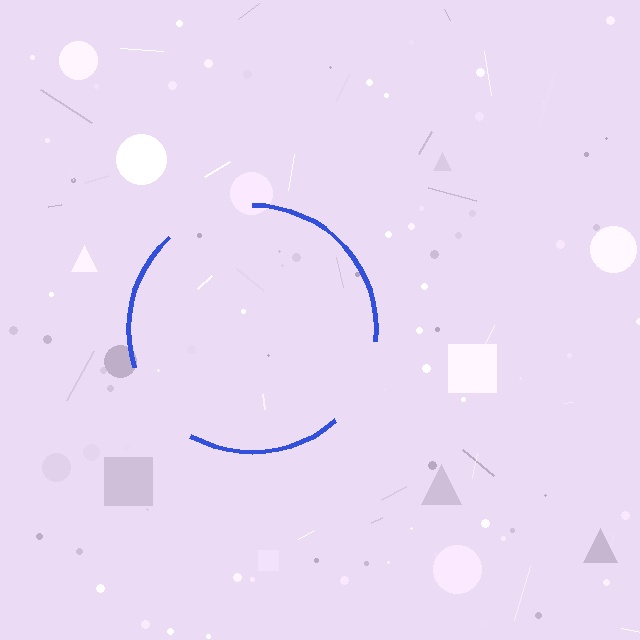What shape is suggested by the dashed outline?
The dashed outline suggests a circle.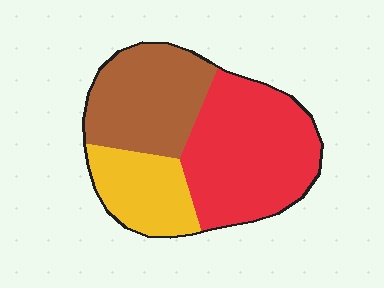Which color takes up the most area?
Red, at roughly 45%.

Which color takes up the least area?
Yellow, at roughly 20%.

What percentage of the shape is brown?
Brown covers about 35% of the shape.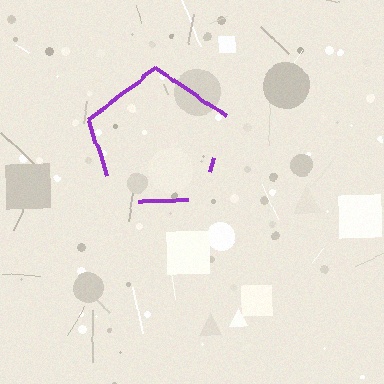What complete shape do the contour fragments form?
The contour fragments form a pentagon.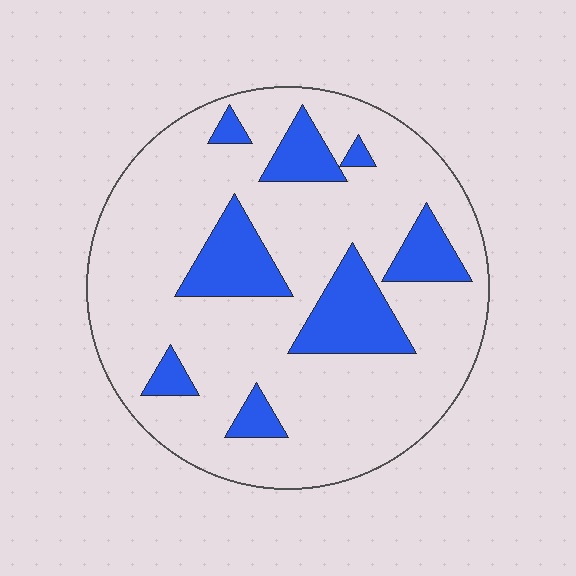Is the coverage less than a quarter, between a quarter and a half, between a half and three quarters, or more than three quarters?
Less than a quarter.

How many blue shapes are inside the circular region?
8.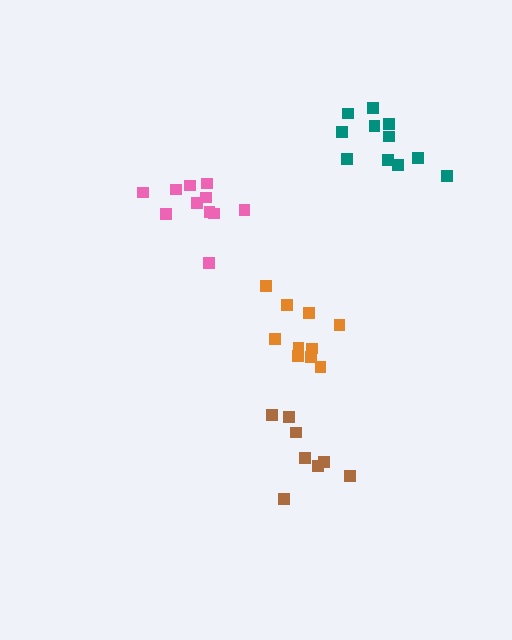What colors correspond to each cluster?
The clusters are colored: pink, orange, teal, brown.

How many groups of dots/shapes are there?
There are 4 groups.